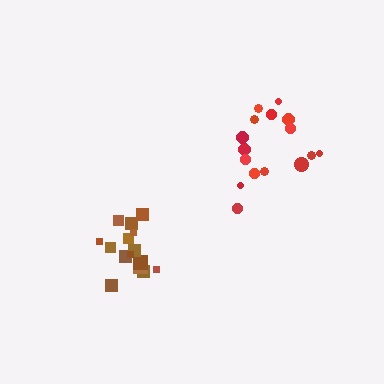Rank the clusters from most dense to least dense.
brown, red.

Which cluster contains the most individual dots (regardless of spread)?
Red (16).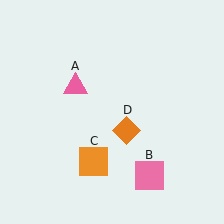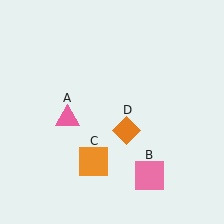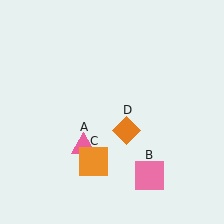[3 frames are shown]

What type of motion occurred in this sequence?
The pink triangle (object A) rotated counterclockwise around the center of the scene.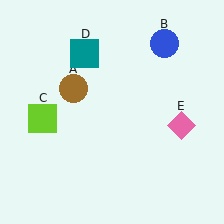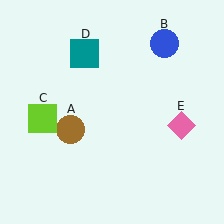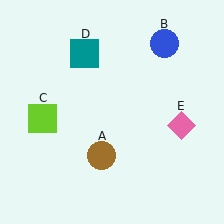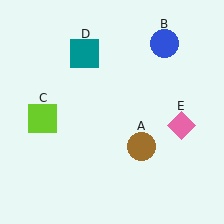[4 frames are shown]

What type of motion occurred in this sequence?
The brown circle (object A) rotated counterclockwise around the center of the scene.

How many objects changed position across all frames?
1 object changed position: brown circle (object A).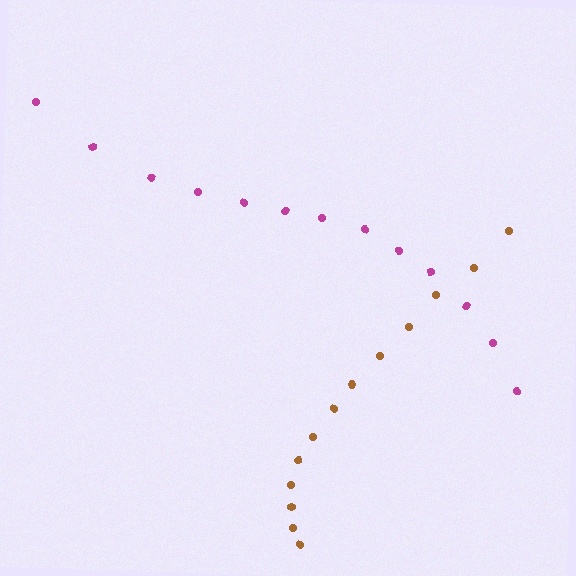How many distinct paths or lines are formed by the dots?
There are 2 distinct paths.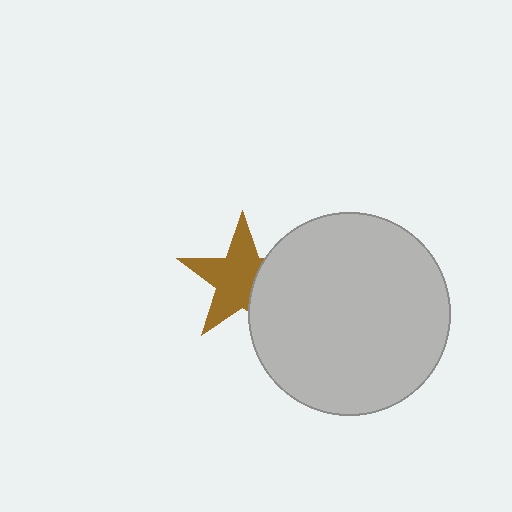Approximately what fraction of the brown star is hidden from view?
Roughly 33% of the brown star is hidden behind the light gray circle.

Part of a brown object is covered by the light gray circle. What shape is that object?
It is a star.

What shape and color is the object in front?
The object in front is a light gray circle.